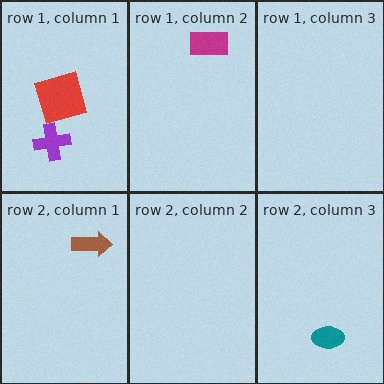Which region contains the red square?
The row 1, column 1 region.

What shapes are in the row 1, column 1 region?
The red square, the purple cross.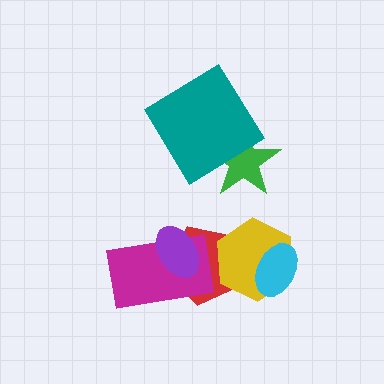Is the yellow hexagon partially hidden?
Yes, it is partially covered by another shape.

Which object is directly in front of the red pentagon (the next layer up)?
The yellow hexagon is directly in front of the red pentagon.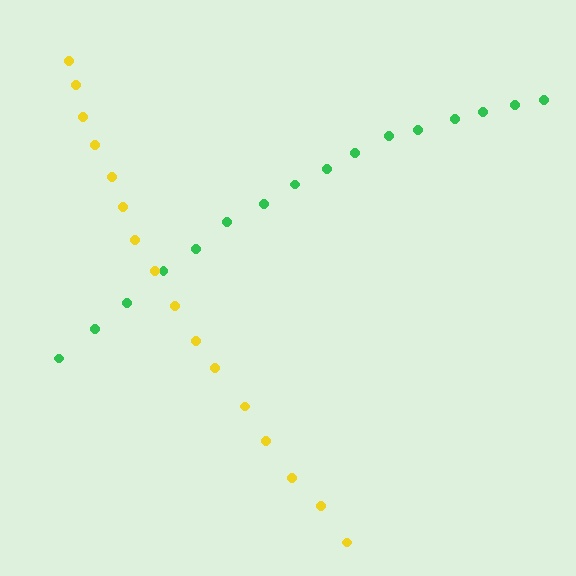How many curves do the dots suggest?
There are 2 distinct paths.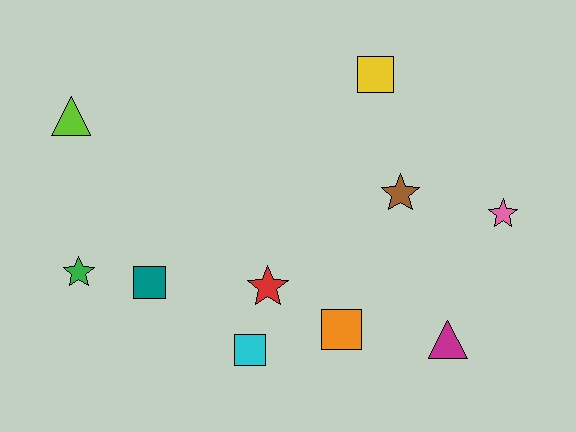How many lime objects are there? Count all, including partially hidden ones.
There is 1 lime object.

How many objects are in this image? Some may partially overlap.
There are 10 objects.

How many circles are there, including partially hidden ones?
There are no circles.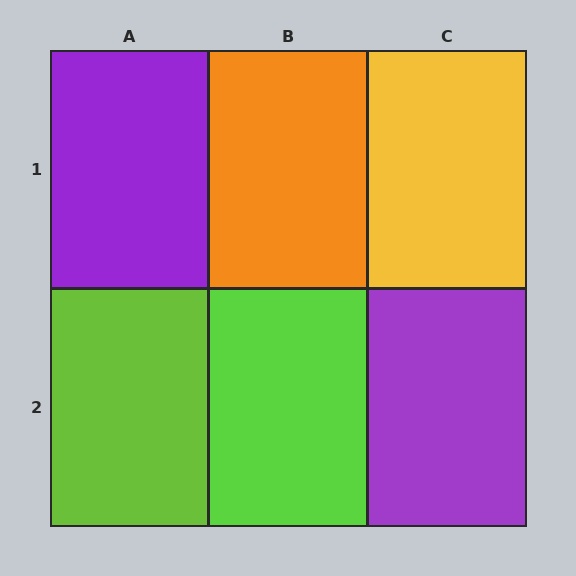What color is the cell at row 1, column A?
Purple.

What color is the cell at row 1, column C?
Yellow.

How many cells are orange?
1 cell is orange.